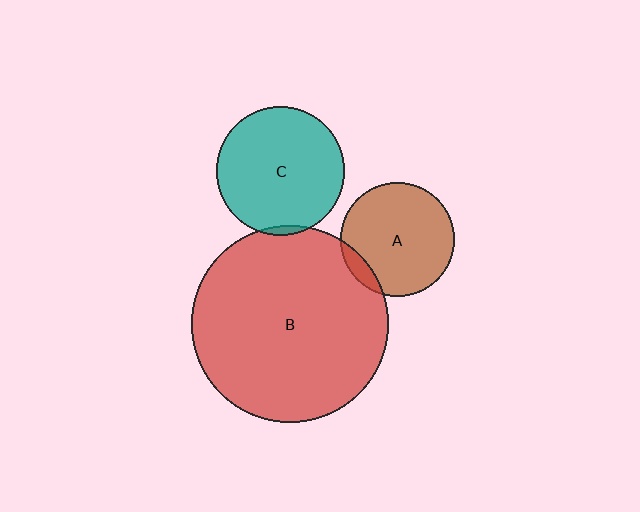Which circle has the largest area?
Circle B (red).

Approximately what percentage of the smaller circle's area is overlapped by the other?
Approximately 10%.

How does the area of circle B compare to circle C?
Approximately 2.4 times.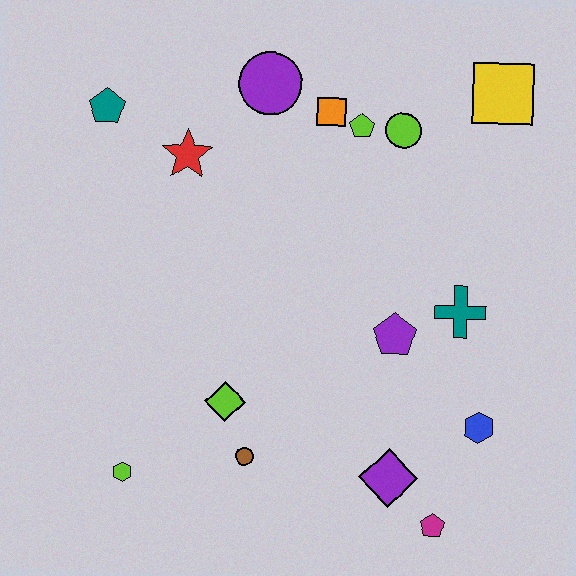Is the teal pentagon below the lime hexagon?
No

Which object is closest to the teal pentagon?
The red star is closest to the teal pentagon.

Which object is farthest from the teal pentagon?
The magenta pentagon is farthest from the teal pentagon.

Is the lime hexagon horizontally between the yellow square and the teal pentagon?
Yes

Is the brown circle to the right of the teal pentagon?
Yes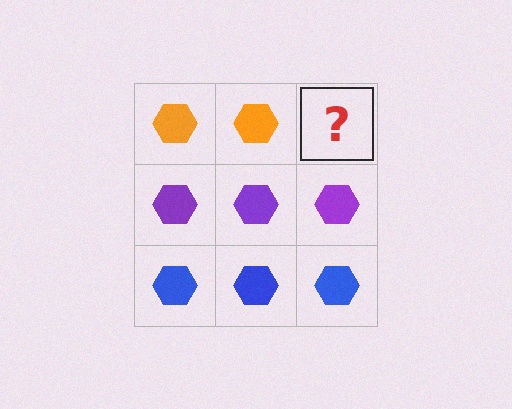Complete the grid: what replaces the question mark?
The question mark should be replaced with an orange hexagon.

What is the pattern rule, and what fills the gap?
The rule is that each row has a consistent color. The gap should be filled with an orange hexagon.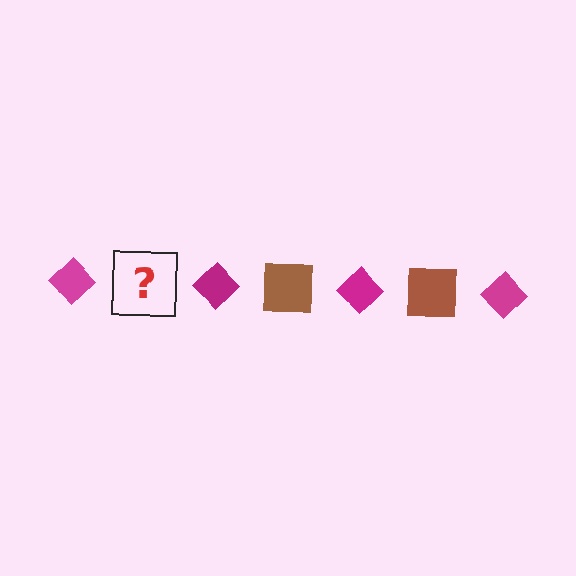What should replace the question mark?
The question mark should be replaced with a brown square.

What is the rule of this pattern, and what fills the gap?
The rule is that the pattern alternates between magenta diamond and brown square. The gap should be filled with a brown square.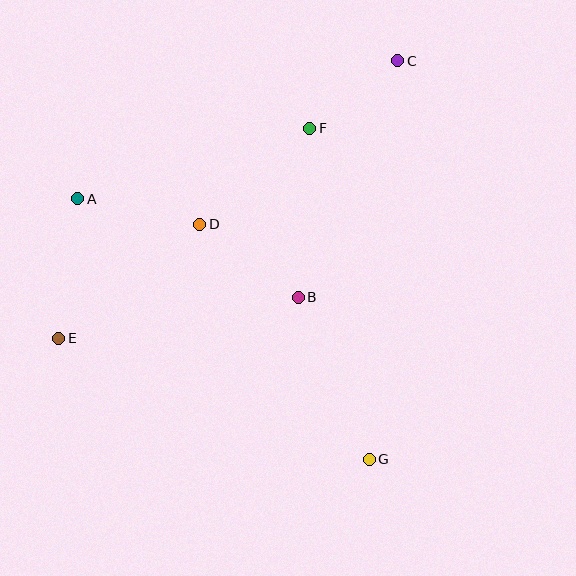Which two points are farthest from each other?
Points C and E are farthest from each other.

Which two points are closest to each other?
Points C and F are closest to each other.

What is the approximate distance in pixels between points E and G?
The distance between E and G is approximately 333 pixels.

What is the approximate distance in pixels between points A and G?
The distance between A and G is approximately 391 pixels.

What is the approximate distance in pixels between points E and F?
The distance between E and F is approximately 327 pixels.